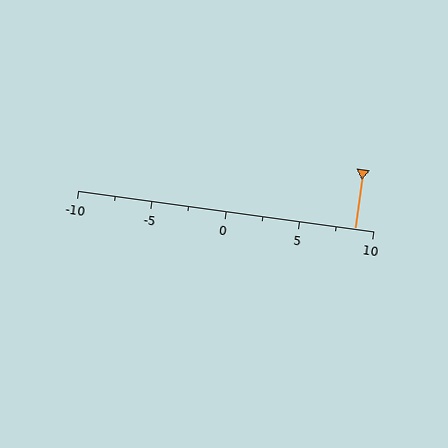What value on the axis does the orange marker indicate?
The marker indicates approximately 8.8.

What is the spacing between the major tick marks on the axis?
The major ticks are spaced 5 apart.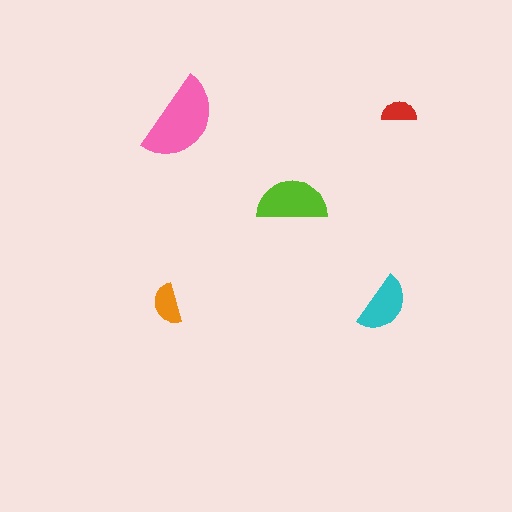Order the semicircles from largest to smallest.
the pink one, the lime one, the cyan one, the orange one, the red one.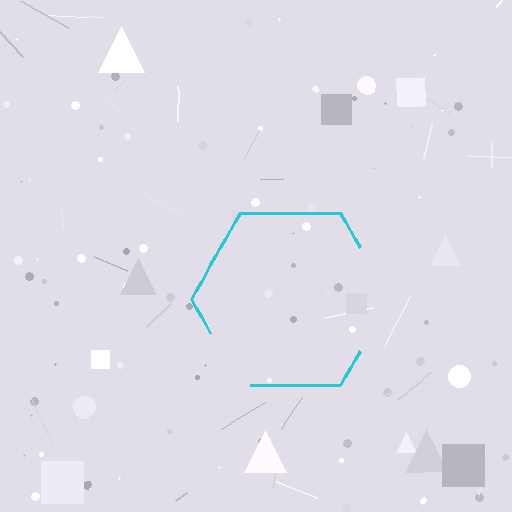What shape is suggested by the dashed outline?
The dashed outline suggests a hexagon.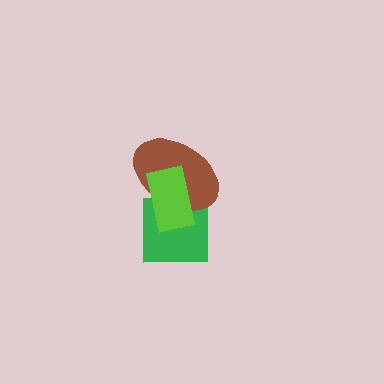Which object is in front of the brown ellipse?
The lime rectangle is in front of the brown ellipse.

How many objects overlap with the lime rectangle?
2 objects overlap with the lime rectangle.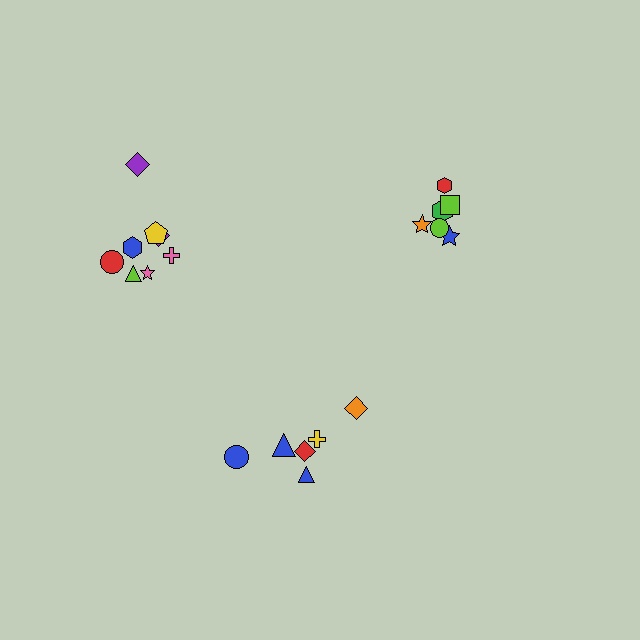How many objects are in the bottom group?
There are 6 objects.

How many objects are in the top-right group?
There are 6 objects.